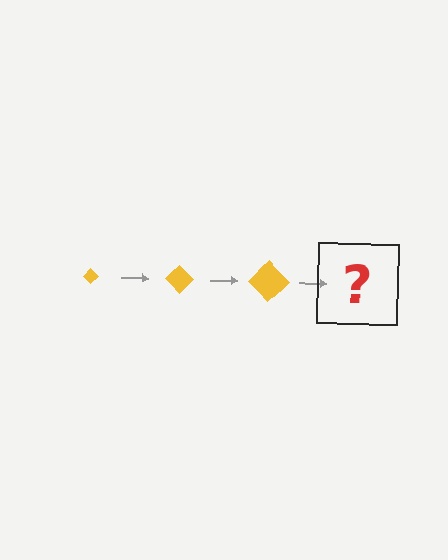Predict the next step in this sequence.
The next step is a yellow diamond, larger than the previous one.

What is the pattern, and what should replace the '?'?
The pattern is that the diamond gets progressively larger each step. The '?' should be a yellow diamond, larger than the previous one.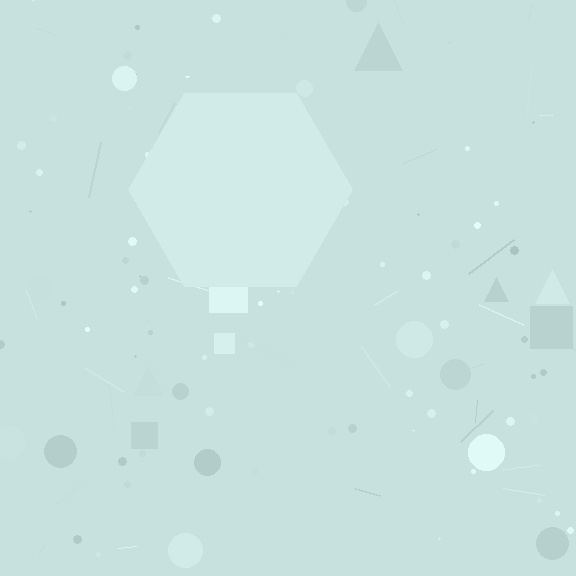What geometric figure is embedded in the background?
A hexagon is embedded in the background.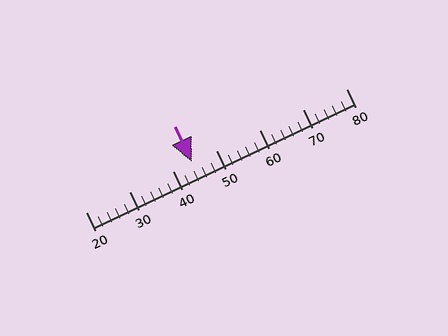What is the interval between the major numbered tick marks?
The major tick marks are spaced 10 units apart.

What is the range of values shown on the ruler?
The ruler shows values from 20 to 80.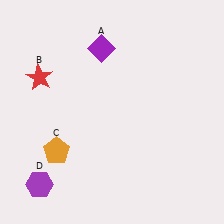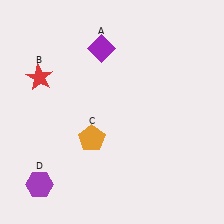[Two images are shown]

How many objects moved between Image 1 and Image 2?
1 object moved between the two images.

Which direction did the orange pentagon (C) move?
The orange pentagon (C) moved right.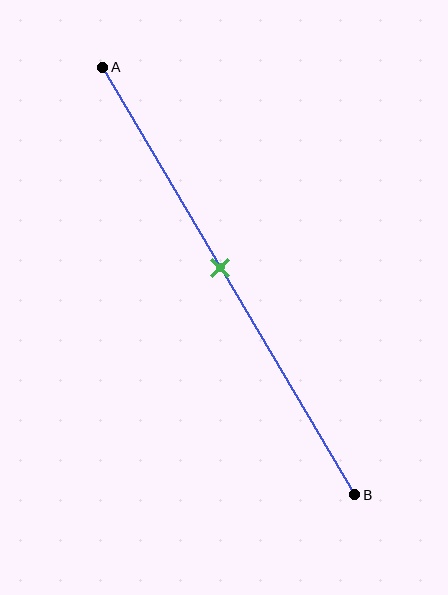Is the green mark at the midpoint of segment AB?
No, the mark is at about 45% from A, not at the 50% midpoint.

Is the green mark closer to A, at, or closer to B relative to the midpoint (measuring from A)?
The green mark is closer to point A than the midpoint of segment AB.